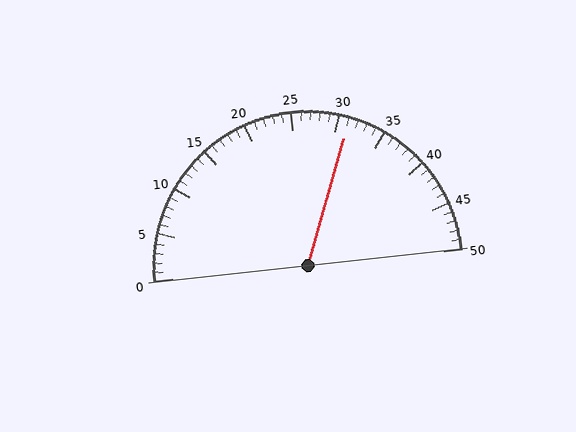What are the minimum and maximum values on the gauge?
The gauge ranges from 0 to 50.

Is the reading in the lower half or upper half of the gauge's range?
The reading is in the upper half of the range (0 to 50).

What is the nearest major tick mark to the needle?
The nearest major tick mark is 30.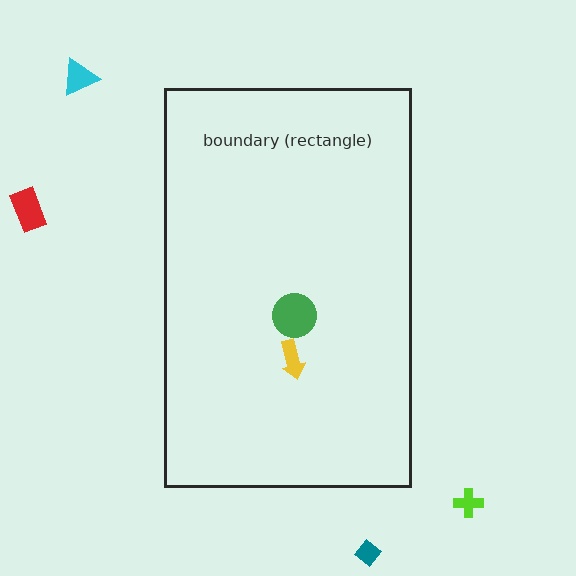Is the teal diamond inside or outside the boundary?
Outside.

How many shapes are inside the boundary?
2 inside, 4 outside.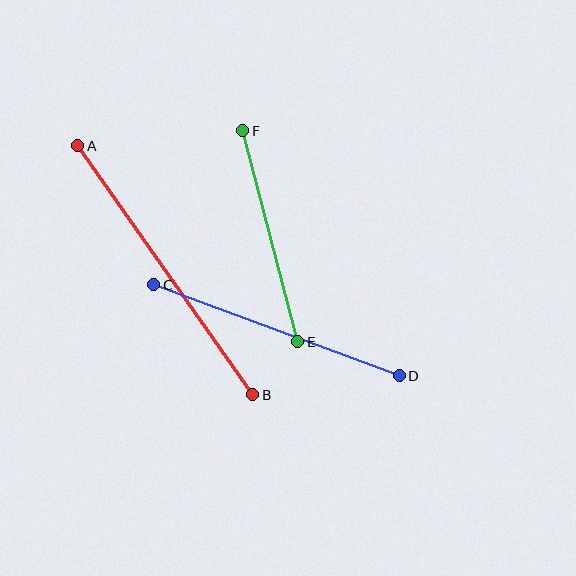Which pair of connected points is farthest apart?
Points A and B are farthest apart.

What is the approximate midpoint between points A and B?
The midpoint is at approximately (165, 270) pixels.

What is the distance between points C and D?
The distance is approximately 262 pixels.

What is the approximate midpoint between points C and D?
The midpoint is at approximately (276, 330) pixels.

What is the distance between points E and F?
The distance is approximately 218 pixels.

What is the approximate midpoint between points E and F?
The midpoint is at approximately (270, 236) pixels.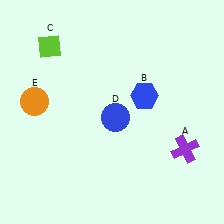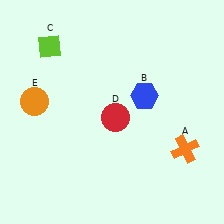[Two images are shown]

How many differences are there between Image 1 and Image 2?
There are 2 differences between the two images.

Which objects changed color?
A changed from purple to orange. D changed from blue to red.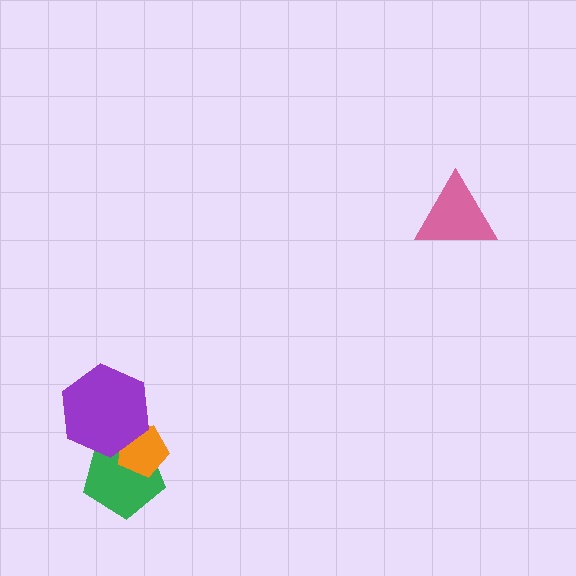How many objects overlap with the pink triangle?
0 objects overlap with the pink triangle.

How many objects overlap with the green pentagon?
2 objects overlap with the green pentagon.